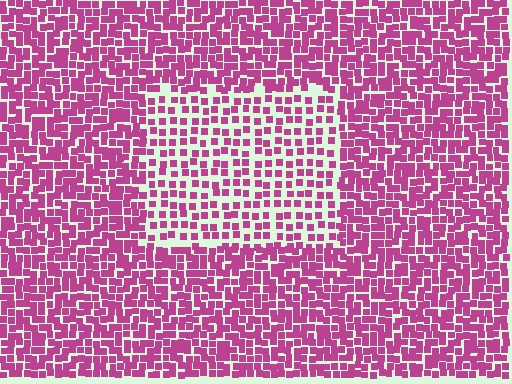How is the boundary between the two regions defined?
The boundary is defined by a change in element density (approximately 1.9x ratio). All elements are the same color, size, and shape.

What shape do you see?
I see a rectangle.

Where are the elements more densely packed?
The elements are more densely packed outside the rectangle boundary.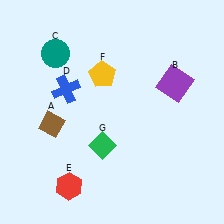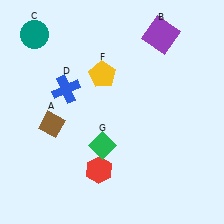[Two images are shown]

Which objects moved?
The objects that moved are: the purple square (B), the teal circle (C), the red hexagon (E).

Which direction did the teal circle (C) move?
The teal circle (C) moved left.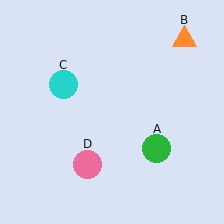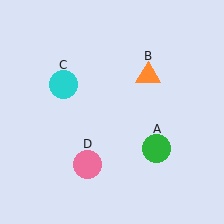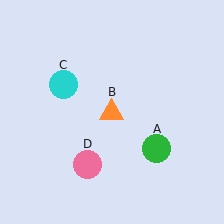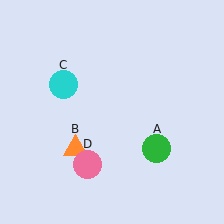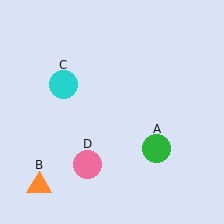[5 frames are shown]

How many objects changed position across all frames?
1 object changed position: orange triangle (object B).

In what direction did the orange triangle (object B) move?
The orange triangle (object B) moved down and to the left.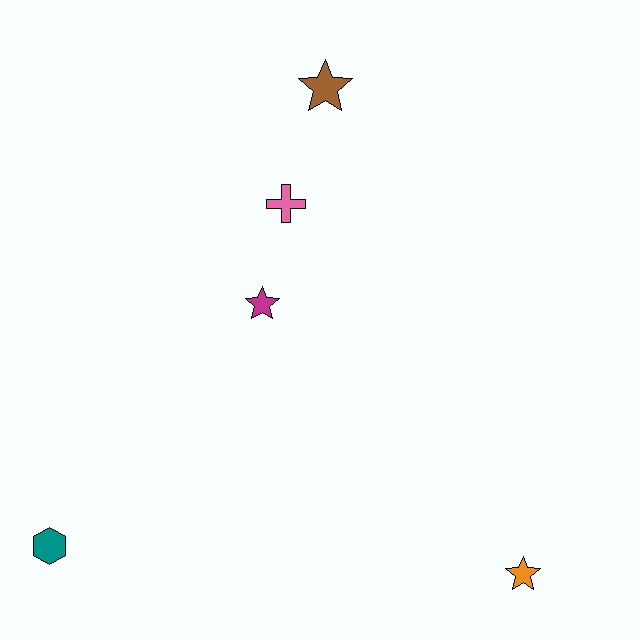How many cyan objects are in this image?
There are no cyan objects.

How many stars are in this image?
There are 3 stars.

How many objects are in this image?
There are 5 objects.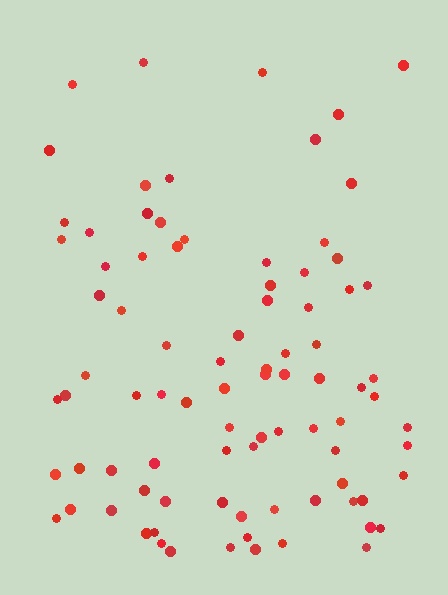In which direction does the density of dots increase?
From top to bottom, with the bottom side densest.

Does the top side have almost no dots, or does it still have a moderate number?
Still a moderate number, just noticeably fewer than the bottom.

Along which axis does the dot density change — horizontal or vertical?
Vertical.